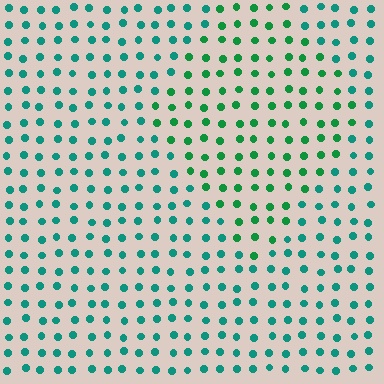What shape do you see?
I see a diamond.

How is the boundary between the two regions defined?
The boundary is defined purely by a slight shift in hue (about 30 degrees). Spacing, size, and orientation are identical on both sides.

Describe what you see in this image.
The image is filled with small teal elements in a uniform arrangement. A diamond-shaped region is visible where the elements are tinted to a slightly different hue, forming a subtle color boundary.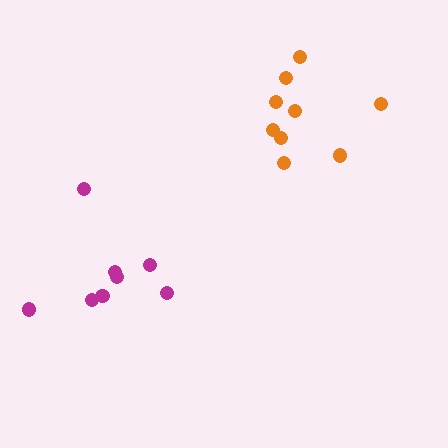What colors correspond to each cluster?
The clusters are colored: orange, magenta.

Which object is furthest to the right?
The orange cluster is rightmost.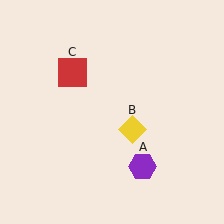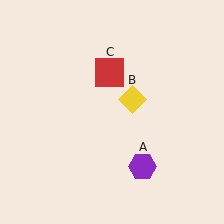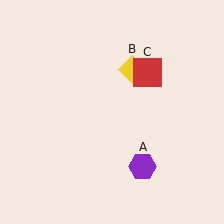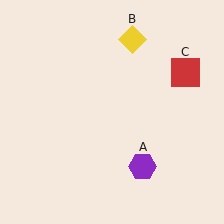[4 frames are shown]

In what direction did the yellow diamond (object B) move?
The yellow diamond (object B) moved up.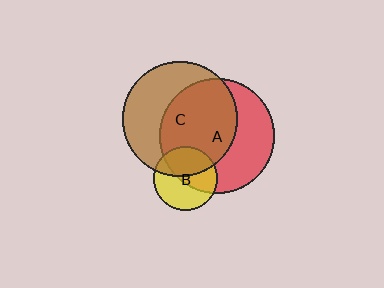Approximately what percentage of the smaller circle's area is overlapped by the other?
Approximately 55%.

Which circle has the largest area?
Circle C (brown).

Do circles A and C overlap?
Yes.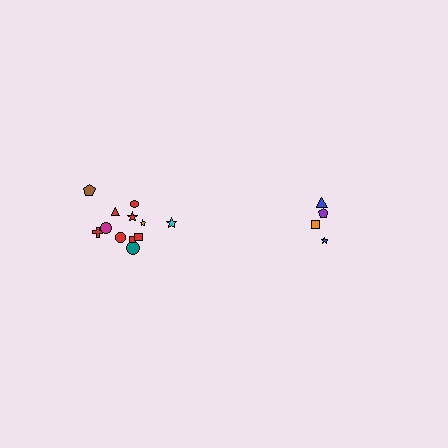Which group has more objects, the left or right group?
The left group.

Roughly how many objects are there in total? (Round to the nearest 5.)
Roughly 15 objects in total.